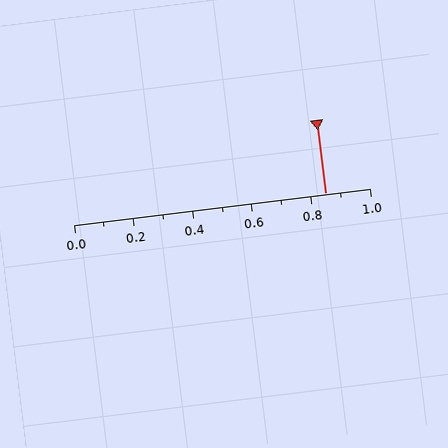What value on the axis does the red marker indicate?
The marker indicates approximately 0.85.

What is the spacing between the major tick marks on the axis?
The major ticks are spaced 0.2 apart.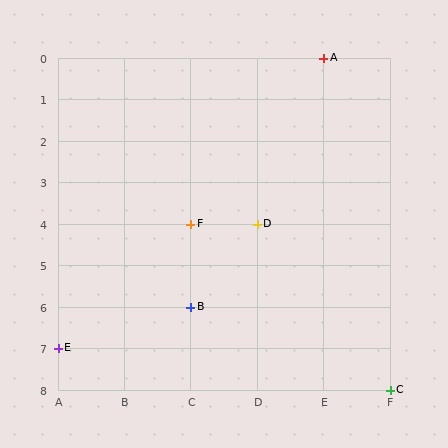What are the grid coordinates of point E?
Point E is at grid coordinates (A, 7).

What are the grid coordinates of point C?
Point C is at grid coordinates (F, 8).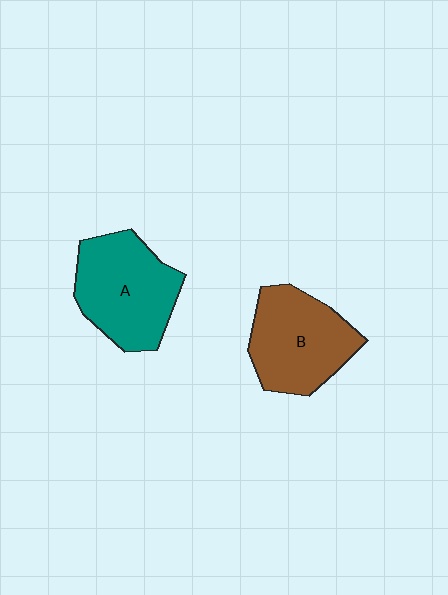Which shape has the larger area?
Shape A (teal).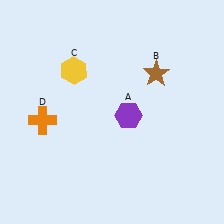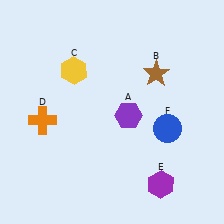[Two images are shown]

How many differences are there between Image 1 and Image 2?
There are 2 differences between the two images.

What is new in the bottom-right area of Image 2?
A purple hexagon (E) was added in the bottom-right area of Image 2.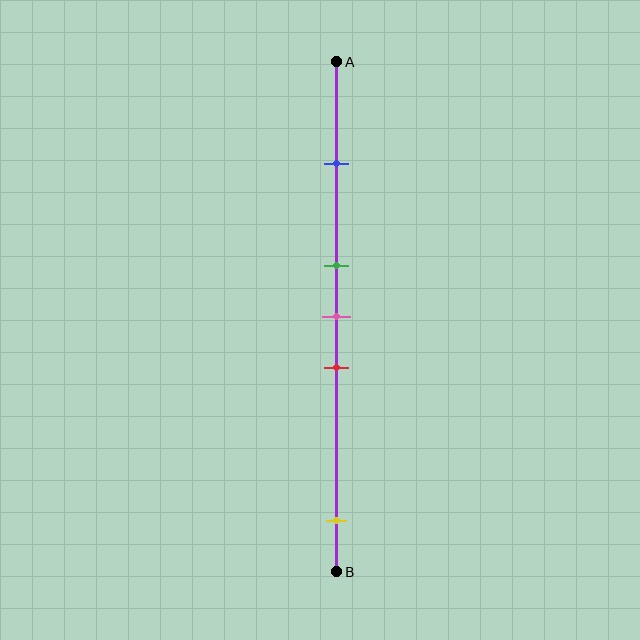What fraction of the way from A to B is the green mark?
The green mark is approximately 40% (0.4) of the way from A to B.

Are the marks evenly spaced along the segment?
No, the marks are not evenly spaced.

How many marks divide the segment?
There are 5 marks dividing the segment.